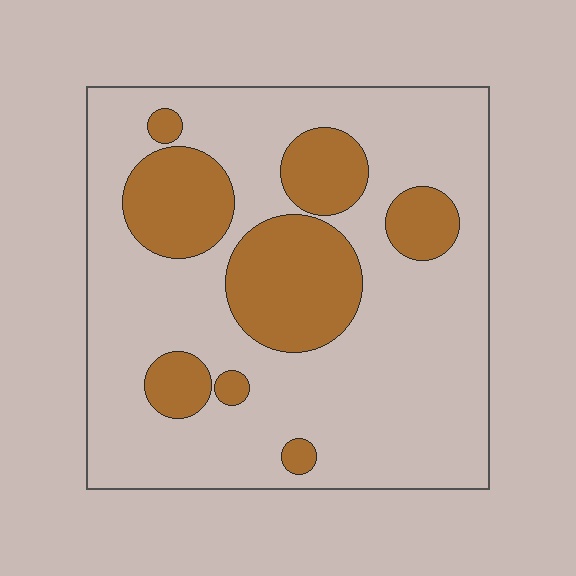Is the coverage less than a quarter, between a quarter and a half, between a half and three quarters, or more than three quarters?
Between a quarter and a half.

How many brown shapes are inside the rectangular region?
8.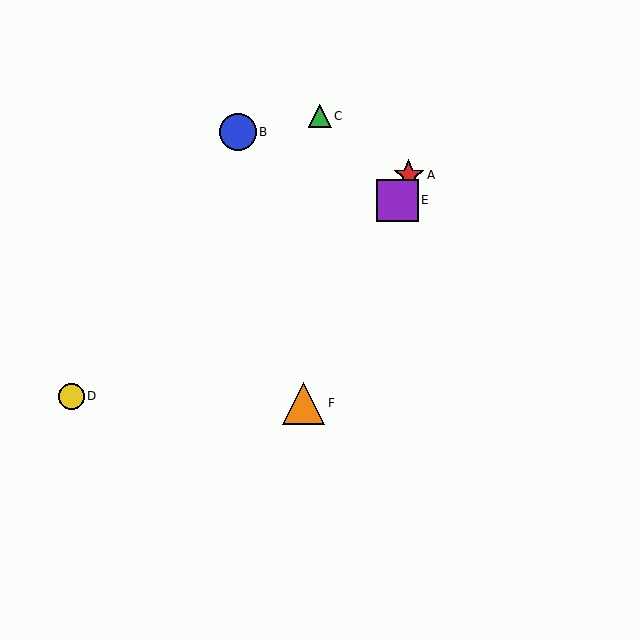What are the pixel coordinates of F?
Object F is at (304, 403).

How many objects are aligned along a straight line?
3 objects (A, E, F) are aligned along a straight line.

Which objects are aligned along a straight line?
Objects A, E, F are aligned along a straight line.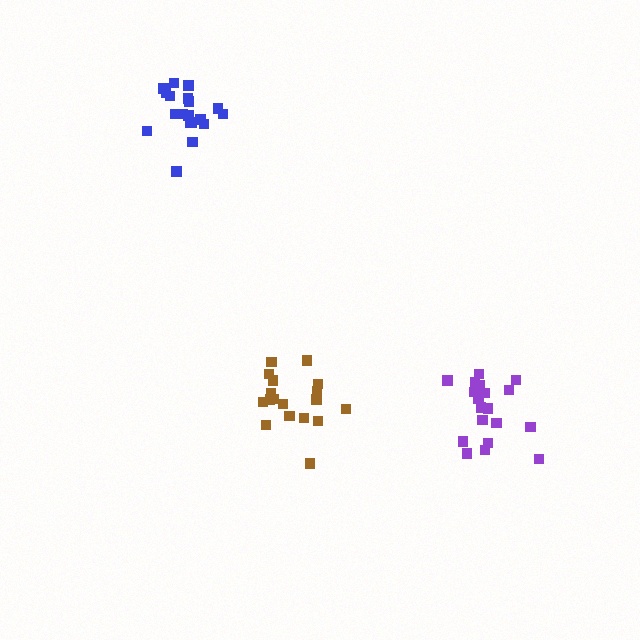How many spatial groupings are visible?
There are 3 spatial groupings.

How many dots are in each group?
Group 1: 20 dots, Group 2: 19 dots, Group 3: 18 dots (57 total).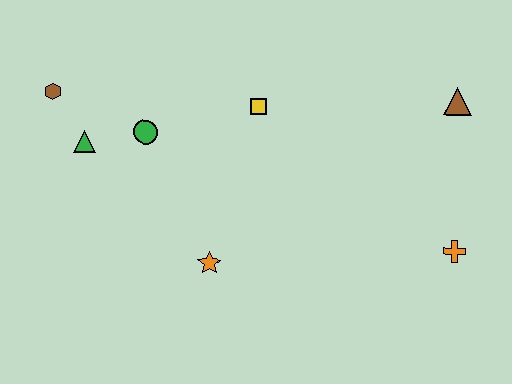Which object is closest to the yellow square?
The green circle is closest to the yellow square.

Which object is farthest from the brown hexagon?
The orange cross is farthest from the brown hexagon.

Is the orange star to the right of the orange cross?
No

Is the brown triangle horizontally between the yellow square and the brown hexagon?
No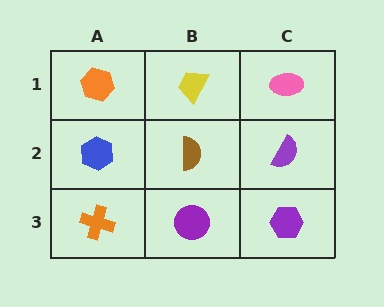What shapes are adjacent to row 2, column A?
An orange hexagon (row 1, column A), an orange cross (row 3, column A), a brown semicircle (row 2, column B).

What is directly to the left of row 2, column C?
A brown semicircle.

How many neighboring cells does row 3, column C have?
2.